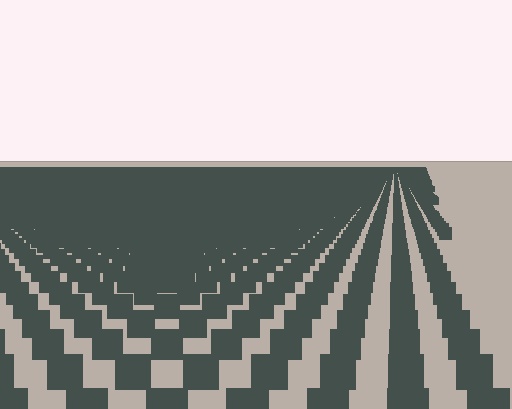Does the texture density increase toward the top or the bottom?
Density increases toward the top.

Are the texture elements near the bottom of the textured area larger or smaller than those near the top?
Larger. Near the bottom, elements are closer to the viewer and appear at a bigger on-screen size.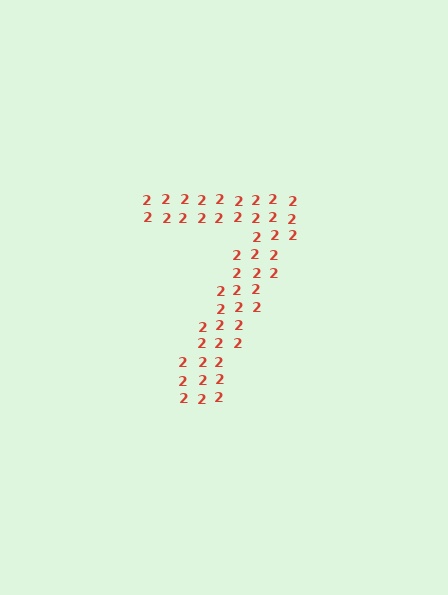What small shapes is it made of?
It is made of small digit 2's.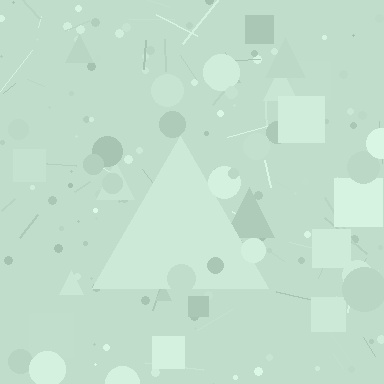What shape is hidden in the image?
A triangle is hidden in the image.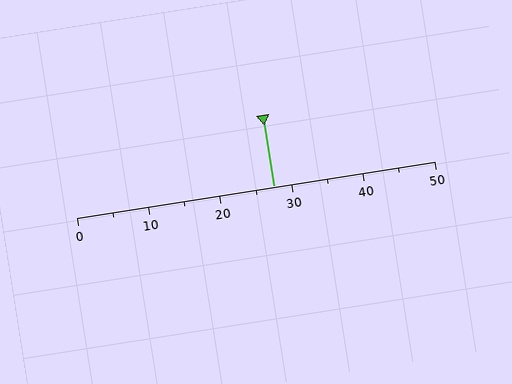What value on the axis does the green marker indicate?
The marker indicates approximately 27.5.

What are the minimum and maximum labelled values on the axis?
The axis runs from 0 to 50.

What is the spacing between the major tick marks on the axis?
The major ticks are spaced 10 apart.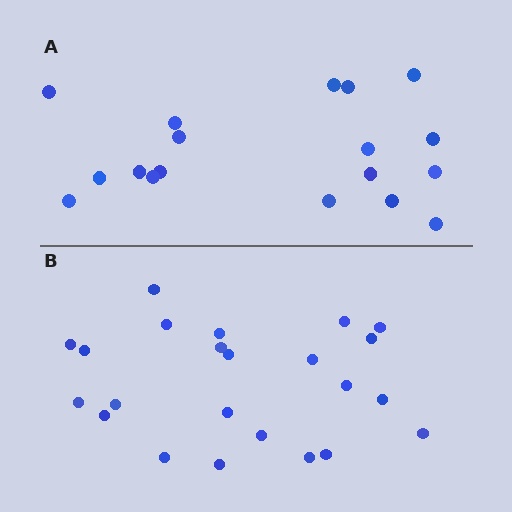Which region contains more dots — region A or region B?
Region B (the bottom region) has more dots.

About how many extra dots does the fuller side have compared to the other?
Region B has about 5 more dots than region A.